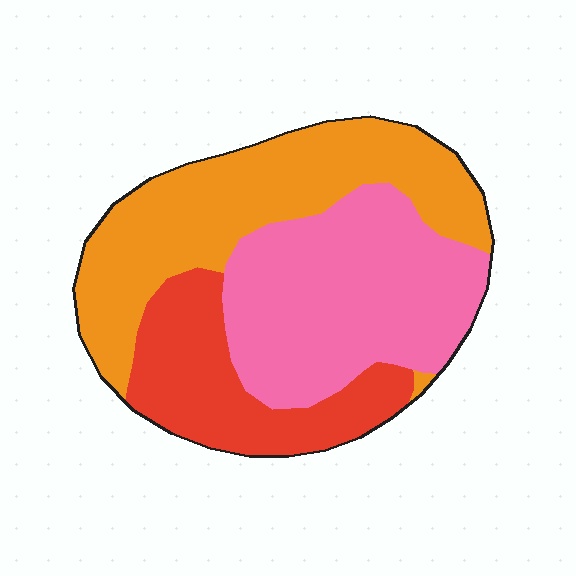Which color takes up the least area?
Red, at roughly 25%.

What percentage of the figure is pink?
Pink takes up between a quarter and a half of the figure.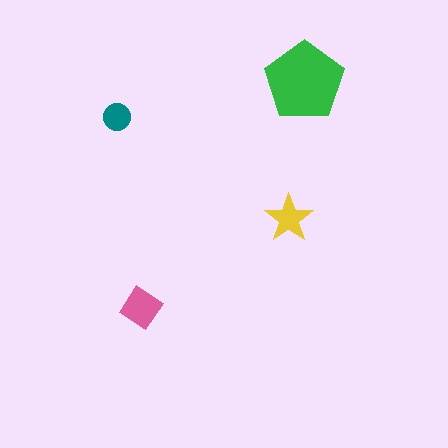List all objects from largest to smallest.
The green pentagon, the pink diamond, the yellow star, the teal circle.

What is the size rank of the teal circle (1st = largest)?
4th.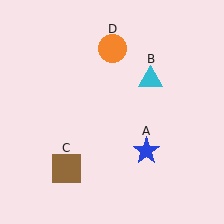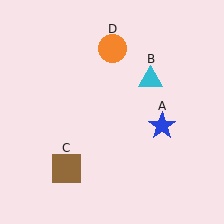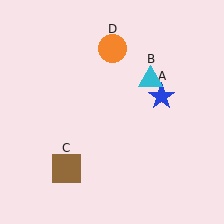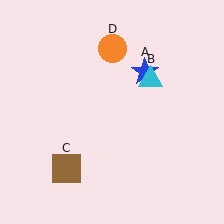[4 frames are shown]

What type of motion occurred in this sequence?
The blue star (object A) rotated counterclockwise around the center of the scene.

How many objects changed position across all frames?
1 object changed position: blue star (object A).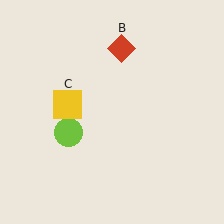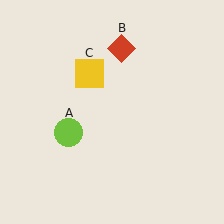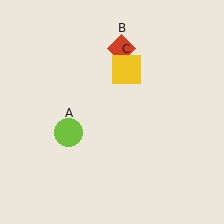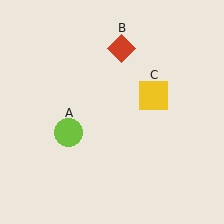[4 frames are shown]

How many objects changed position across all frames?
1 object changed position: yellow square (object C).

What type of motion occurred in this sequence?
The yellow square (object C) rotated clockwise around the center of the scene.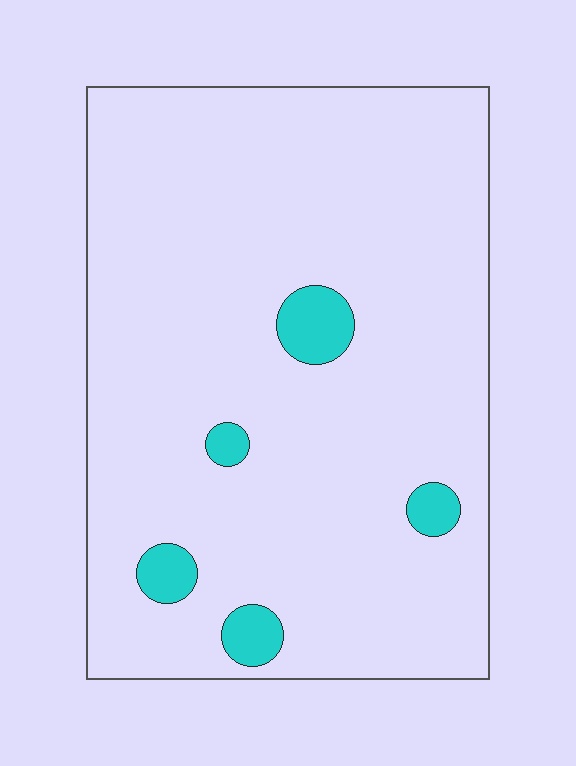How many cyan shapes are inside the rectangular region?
5.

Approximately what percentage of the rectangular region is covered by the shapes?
Approximately 5%.